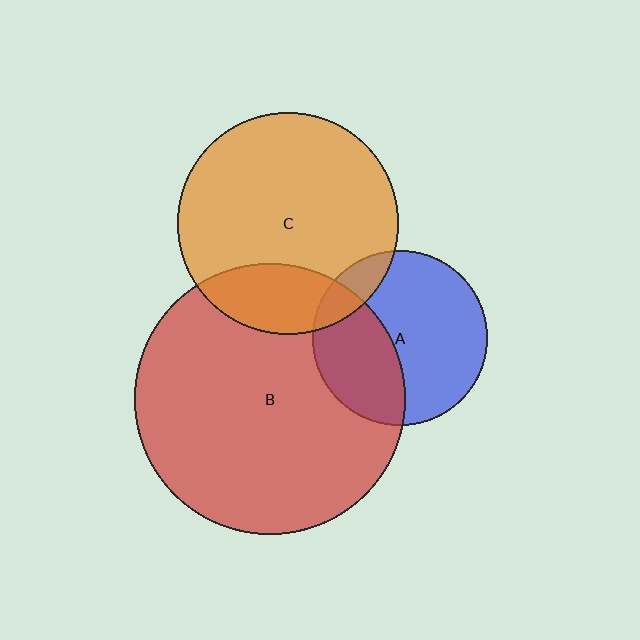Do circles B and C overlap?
Yes.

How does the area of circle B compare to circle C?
Approximately 1.5 times.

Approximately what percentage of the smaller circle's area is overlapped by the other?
Approximately 20%.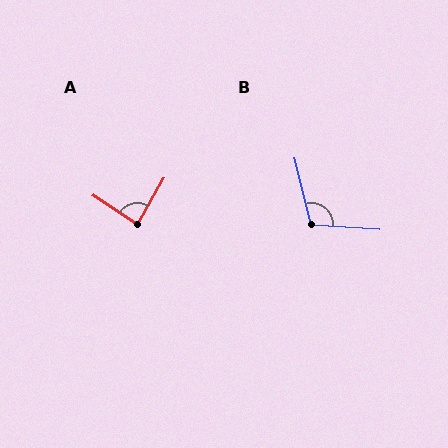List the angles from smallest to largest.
A (86°), B (108°).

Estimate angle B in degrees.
Approximately 108 degrees.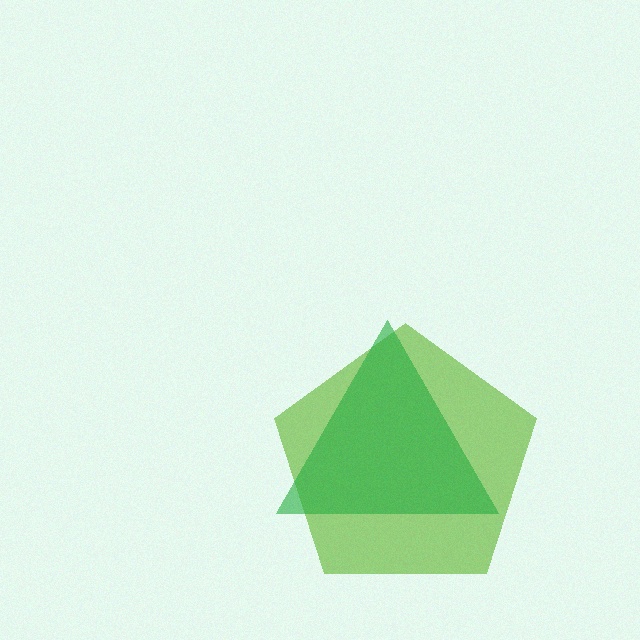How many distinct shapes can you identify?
There are 2 distinct shapes: a lime pentagon, a green triangle.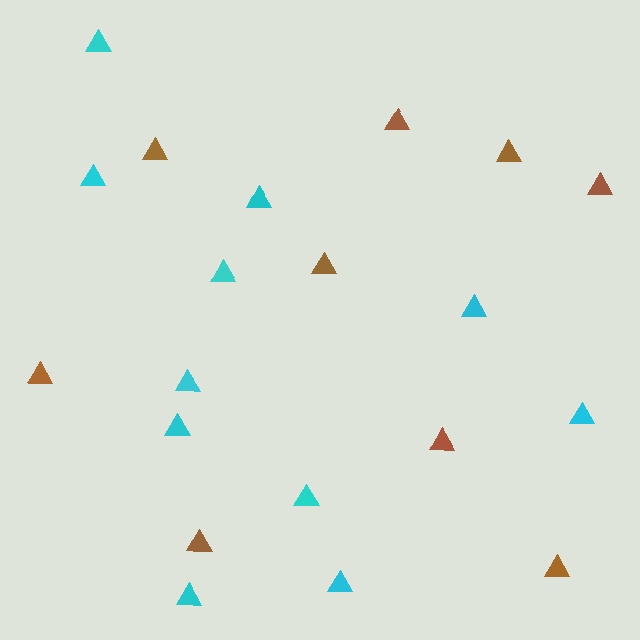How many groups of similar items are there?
There are 2 groups: one group of brown triangles (9) and one group of cyan triangles (11).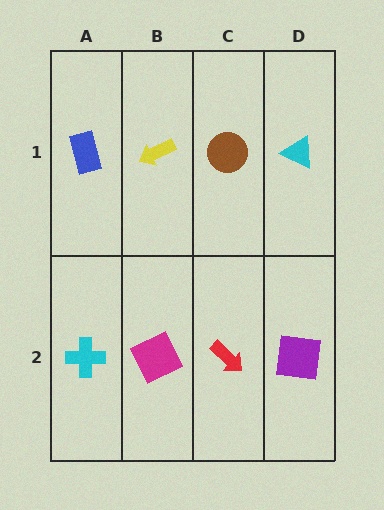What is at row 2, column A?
A cyan cross.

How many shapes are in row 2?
4 shapes.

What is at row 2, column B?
A magenta square.